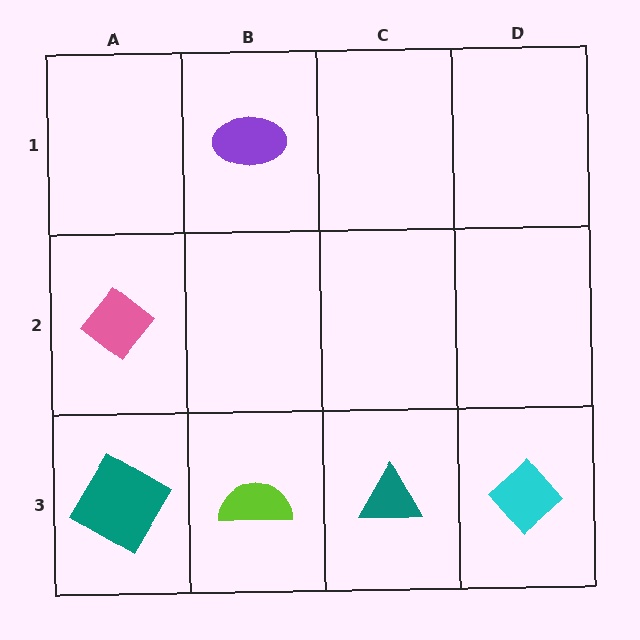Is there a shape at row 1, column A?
No, that cell is empty.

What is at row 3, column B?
A lime semicircle.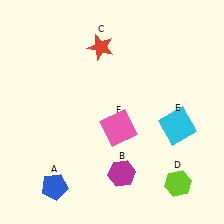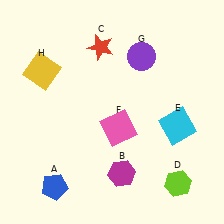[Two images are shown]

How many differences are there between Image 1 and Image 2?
There are 2 differences between the two images.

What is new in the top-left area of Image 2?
A yellow square (H) was added in the top-left area of Image 2.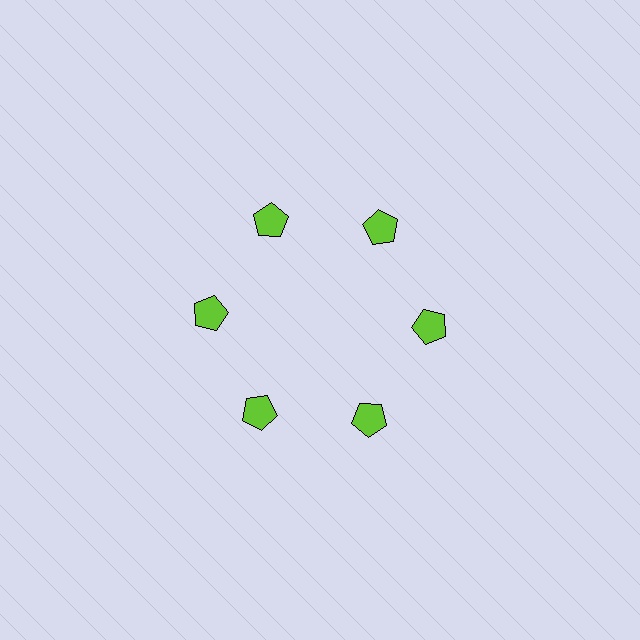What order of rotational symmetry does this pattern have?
This pattern has 6-fold rotational symmetry.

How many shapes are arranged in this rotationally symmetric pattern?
There are 6 shapes, arranged in 6 groups of 1.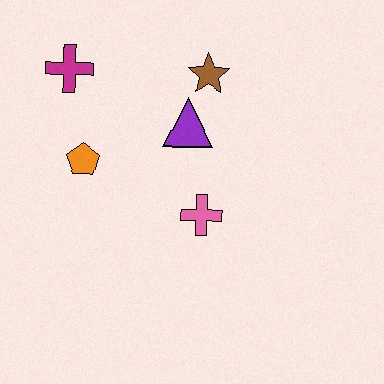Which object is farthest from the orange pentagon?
The brown star is farthest from the orange pentagon.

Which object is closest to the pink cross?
The purple triangle is closest to the pink cross.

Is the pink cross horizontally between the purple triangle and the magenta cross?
No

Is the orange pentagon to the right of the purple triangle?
No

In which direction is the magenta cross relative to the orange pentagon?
The magenta cross is above the orange pentagon.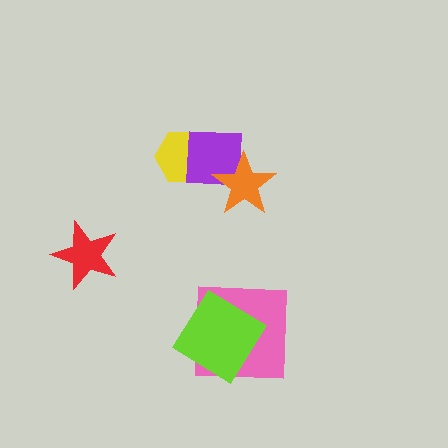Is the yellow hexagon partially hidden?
Yes, it is partially covered by another shape.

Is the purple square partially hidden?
Yes, it is partially covered by another shape.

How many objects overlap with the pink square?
1 object overlaps with the pink square.